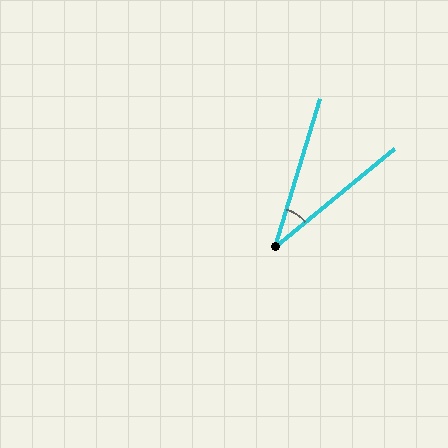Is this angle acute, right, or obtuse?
It is acute.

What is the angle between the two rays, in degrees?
Approximately 34 degrees.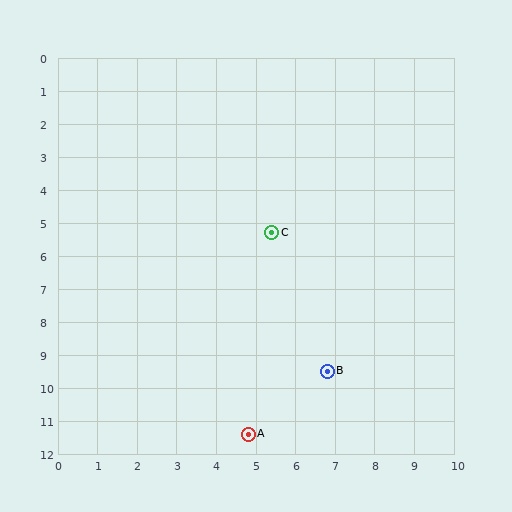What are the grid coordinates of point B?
Point B is at approximately (6.8, 9.5).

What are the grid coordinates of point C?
Point C is at approximately (5.4, 5.3).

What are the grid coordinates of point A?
Point A is at approximately (4.8, 11.4).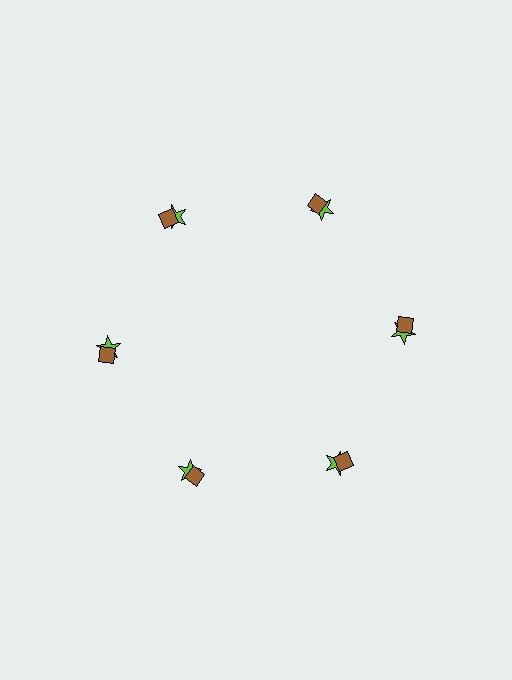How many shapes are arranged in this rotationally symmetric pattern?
There are 12 shapes, arranged in 6 groups of 2.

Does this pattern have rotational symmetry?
Yes, this pattern has 6-fold rotational symmetry. It looks the same after rotating 60 degrees around the center.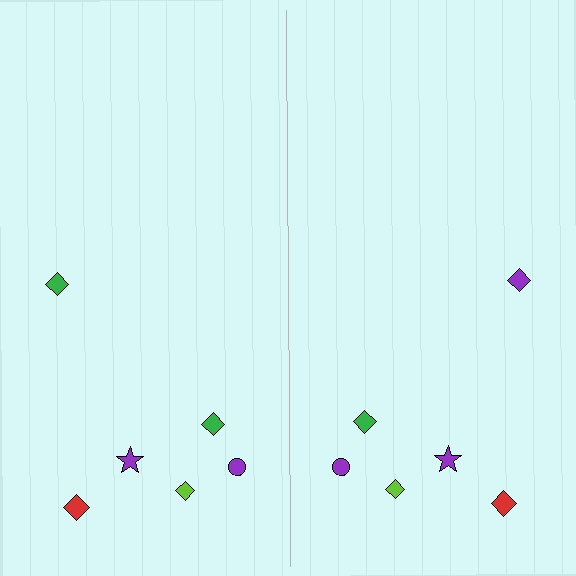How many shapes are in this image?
There are 12 shapes in this image.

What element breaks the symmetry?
The purple diamond on the right side breaks the symmetry — its mirror counterpart is green.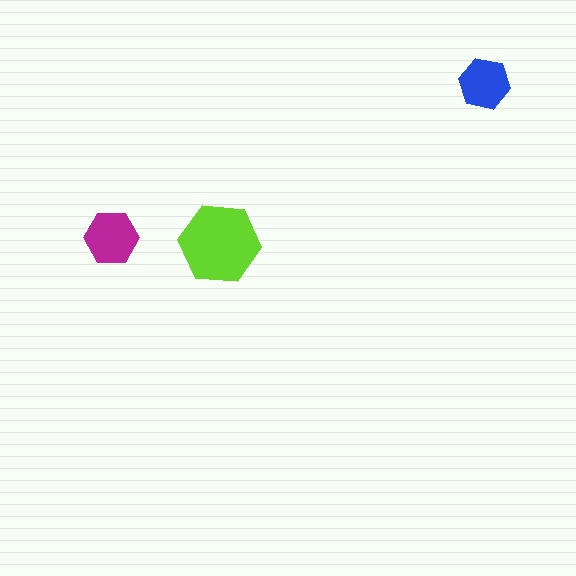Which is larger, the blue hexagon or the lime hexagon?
The lime one.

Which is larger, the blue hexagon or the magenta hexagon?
The magenta one.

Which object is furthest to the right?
The blue hexagon is rightmost.